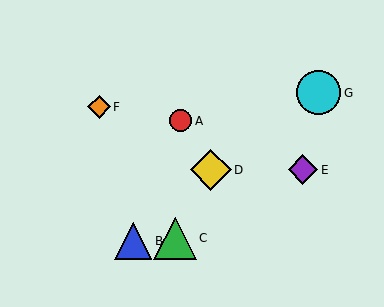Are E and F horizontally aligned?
No, E is at y≈170 and F is at y≈107.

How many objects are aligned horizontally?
2 objects (D, E) are aligned horizontally.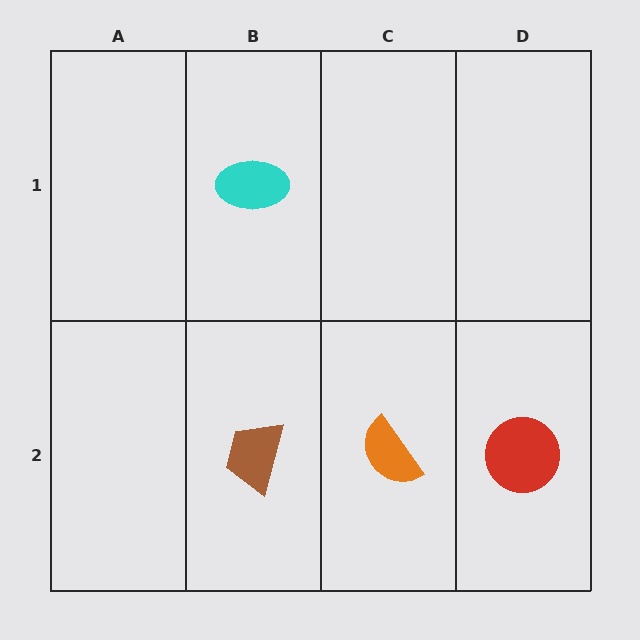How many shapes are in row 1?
1 shape.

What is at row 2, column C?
An orange semicircle.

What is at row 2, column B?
A brown trapezoid.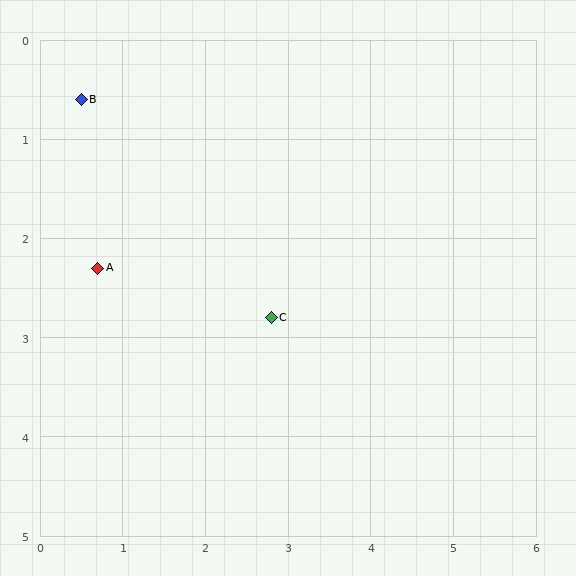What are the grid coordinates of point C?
Point C is at approximately (2.8, 2.8).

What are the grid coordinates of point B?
Point B is at approximately (0.5, 0.6).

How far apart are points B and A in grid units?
Points B and A are about 1.7 grid units apart.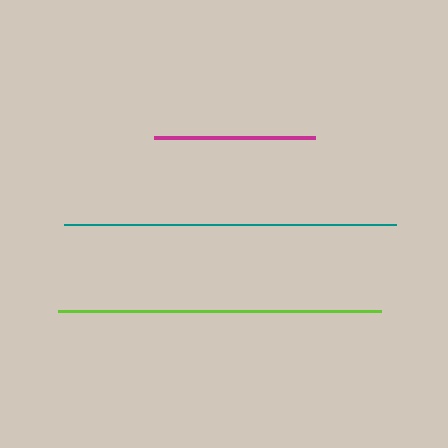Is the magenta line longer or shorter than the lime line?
The lime line is longer than the magenta line.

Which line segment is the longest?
The teal line is the longest at approximately 332 pixels.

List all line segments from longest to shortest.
From longest to shortest: teal, lime, magenta.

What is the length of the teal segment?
The teal segment is approximately 332 pixels long.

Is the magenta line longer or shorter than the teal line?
The teal line is longer than the magenta line.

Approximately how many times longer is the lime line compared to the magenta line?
The lime line is approximately 2.0 times the length of the magenta line.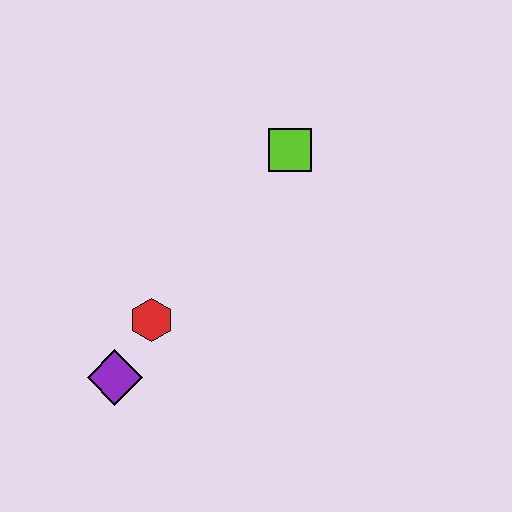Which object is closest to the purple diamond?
The red hexagon is closest to the purple diamond.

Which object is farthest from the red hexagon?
The lime square is farthest from the red hexagon.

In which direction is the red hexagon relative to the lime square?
The red hexagon is below the lime square.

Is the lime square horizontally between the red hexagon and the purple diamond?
No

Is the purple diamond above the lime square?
No